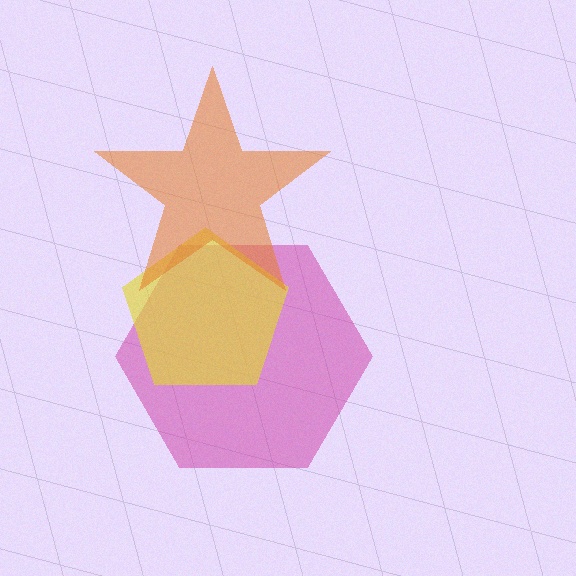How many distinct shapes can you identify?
There are 3 distinct shapes: a magenta hexagon, a yellow pentagon, an orange star.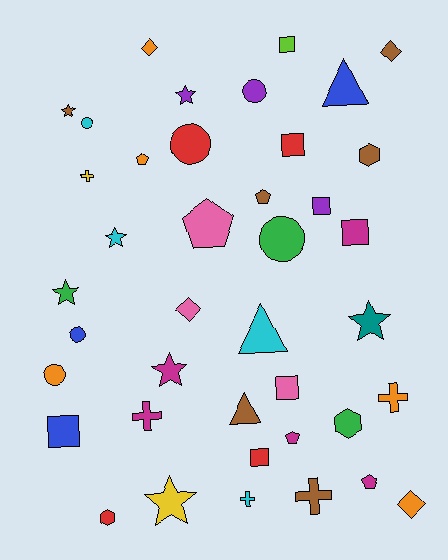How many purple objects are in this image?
There are 3 purple objects.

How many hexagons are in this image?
There are 3 hexagons.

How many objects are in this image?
There are 40 objects.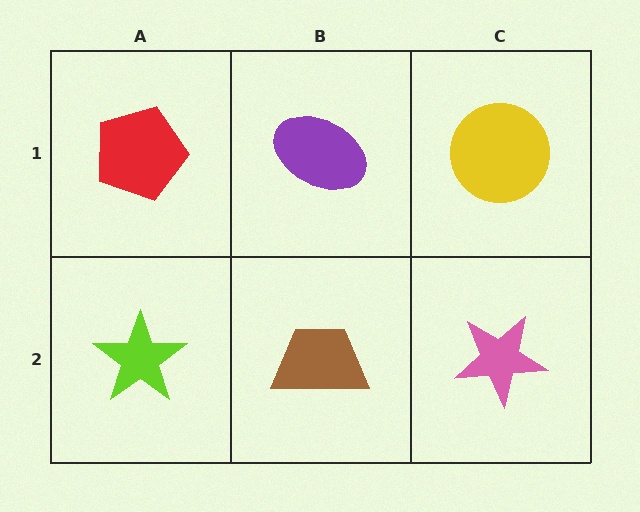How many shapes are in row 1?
3 shapes.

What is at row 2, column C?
A pink star.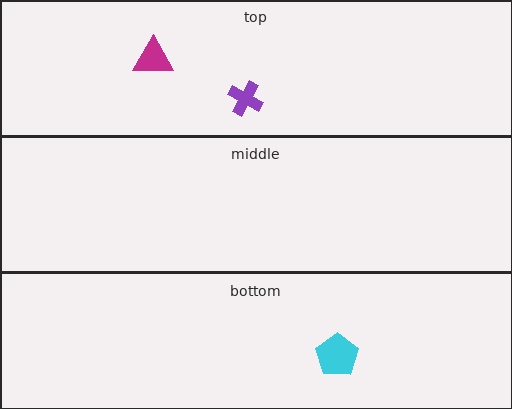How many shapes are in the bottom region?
1.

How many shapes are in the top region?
2.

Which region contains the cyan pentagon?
The bottom region.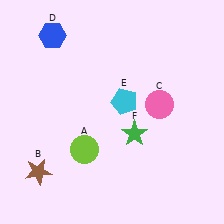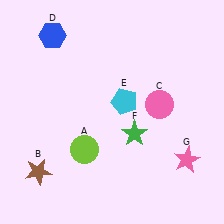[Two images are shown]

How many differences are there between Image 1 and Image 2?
There is 1 difference between the two images.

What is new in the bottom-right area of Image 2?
A pink star (G) was added in the bottom-right area of Image 2.